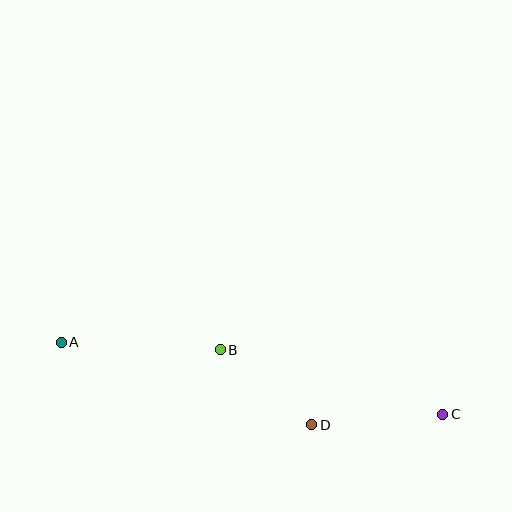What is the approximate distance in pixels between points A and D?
The distance between A and D is approximately 264 pixels.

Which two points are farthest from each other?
Points A and C are farthest from each other.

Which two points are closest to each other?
Points B and D are closest to each other.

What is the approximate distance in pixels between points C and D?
The distance between C and D is approximately 131 pixels.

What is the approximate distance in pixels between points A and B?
The distance between A and B is approximately 159 pixels.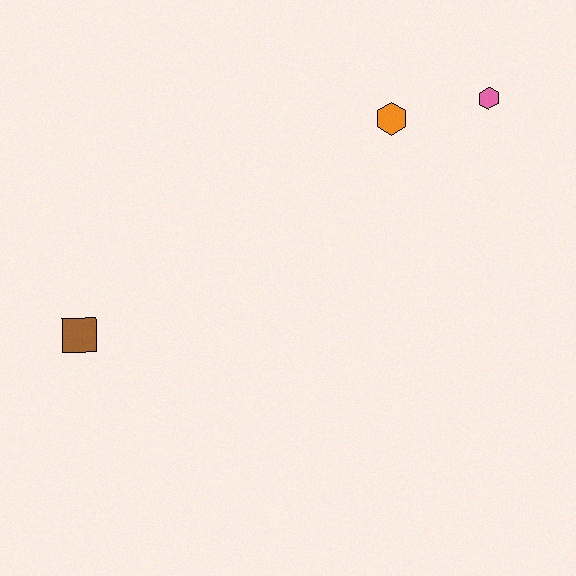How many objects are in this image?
There are 3 objects.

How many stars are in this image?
There are no stars.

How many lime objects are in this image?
There are no lime objects.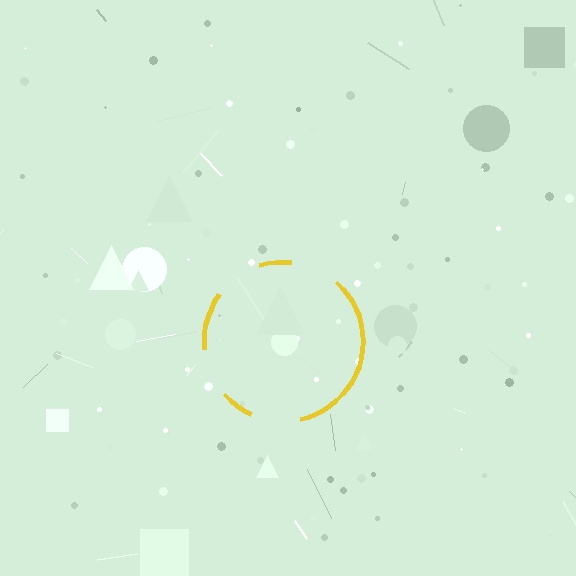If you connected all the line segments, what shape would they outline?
They would outline a circle.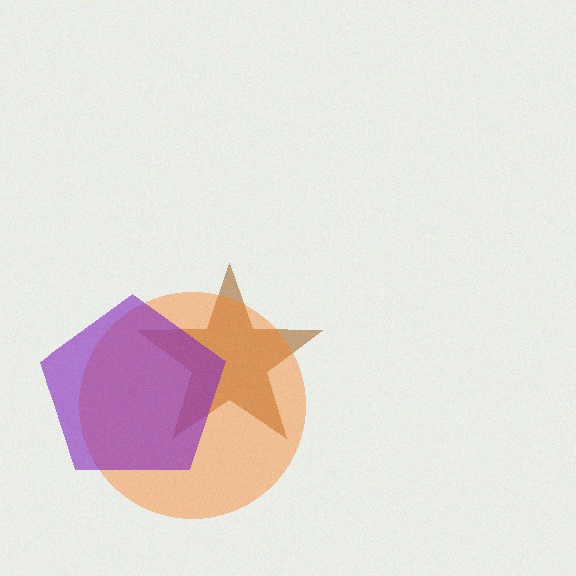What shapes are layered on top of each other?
The layered shapes are: a brown star, an orange circle, a purple pentagon.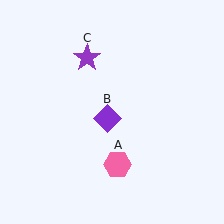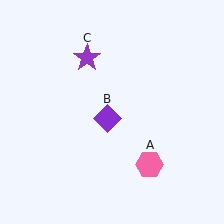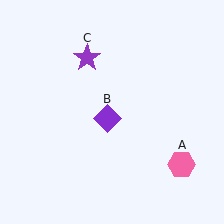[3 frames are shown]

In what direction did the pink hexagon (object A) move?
The pink hexagon (object A) moved right.